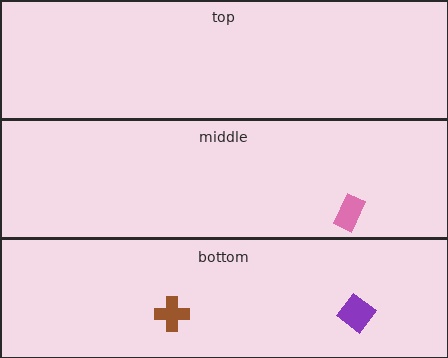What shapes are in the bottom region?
The purple diamond, the brown cross.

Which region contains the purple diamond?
The bottom region.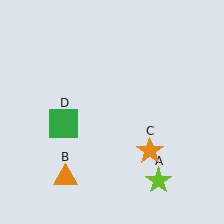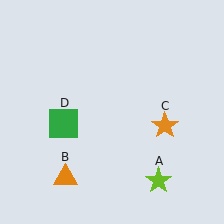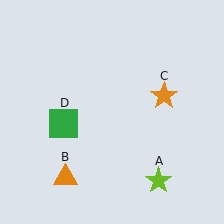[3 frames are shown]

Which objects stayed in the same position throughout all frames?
Lime star (object A) and orange triangle (object B) and green square (object D) remained stationary.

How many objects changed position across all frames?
1 object changed position: orange star (object C).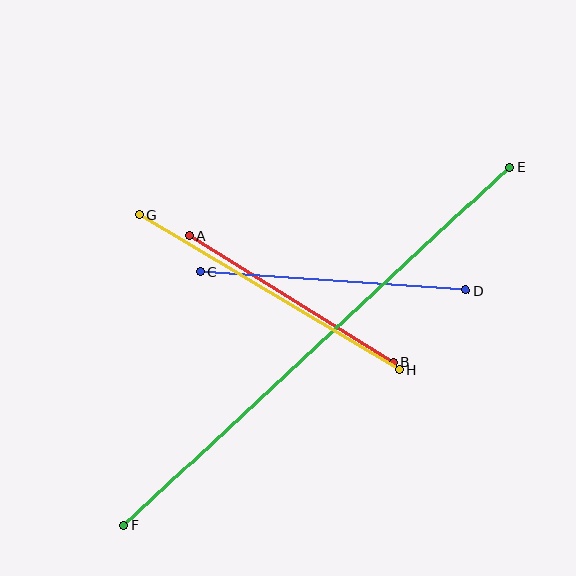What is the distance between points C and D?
The distance is approximately 266 pixels.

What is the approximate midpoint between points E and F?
The midpoint is at approximately (317, 346) pixels.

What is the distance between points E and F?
The distance is approximately 526 pixels.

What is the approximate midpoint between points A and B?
The midpoint is at approximately (291, 299) pixels.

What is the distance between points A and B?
The distance is approximately 240 pixels.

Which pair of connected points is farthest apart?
Points E and F are farthest apart.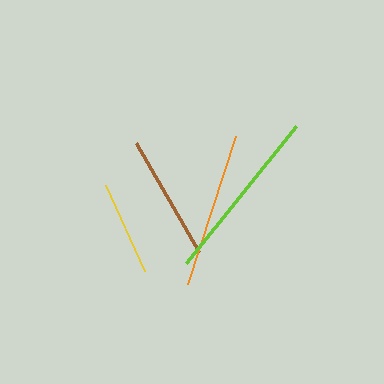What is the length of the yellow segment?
The yellow segment is approximately 95 pixels long.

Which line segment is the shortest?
The yellow line is the shortest at approximately 95 pixels.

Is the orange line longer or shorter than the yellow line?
The orange line is longer than the yellow line.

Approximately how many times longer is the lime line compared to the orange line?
The lime line is approximately 1.1 times the length of the orange line.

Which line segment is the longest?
The lime line is the longest at approximately 175 pixels.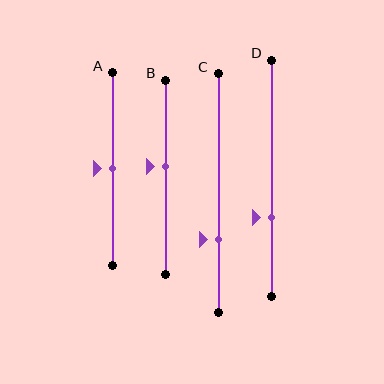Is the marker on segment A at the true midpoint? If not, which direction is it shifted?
Yes, the marker on segment A is at the true midpoint.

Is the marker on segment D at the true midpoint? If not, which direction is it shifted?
No, the marker on segment D is shifted downward by about 17% of the segment length.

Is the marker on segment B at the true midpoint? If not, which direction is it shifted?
No, the marker on segment B is shifted upward by about 6% of the segment length.